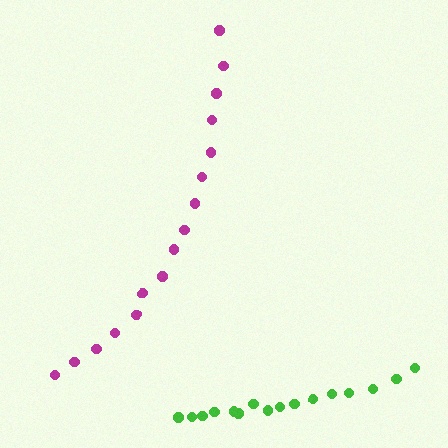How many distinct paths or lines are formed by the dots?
There are 2 distinct paths.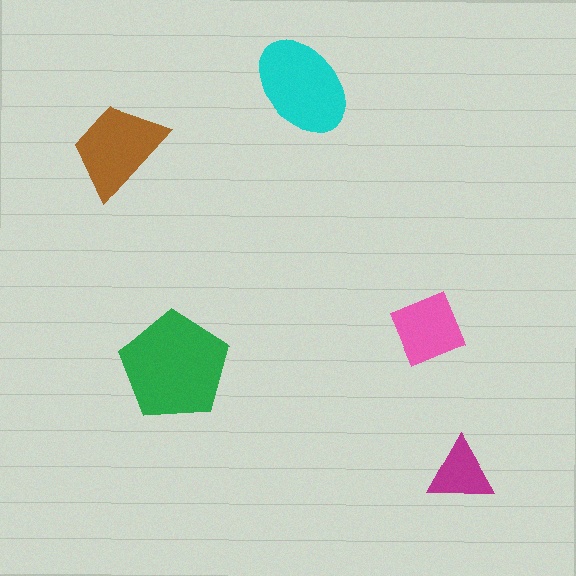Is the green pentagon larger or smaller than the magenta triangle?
Larger.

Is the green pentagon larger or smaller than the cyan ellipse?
Larger.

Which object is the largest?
The green pentagon.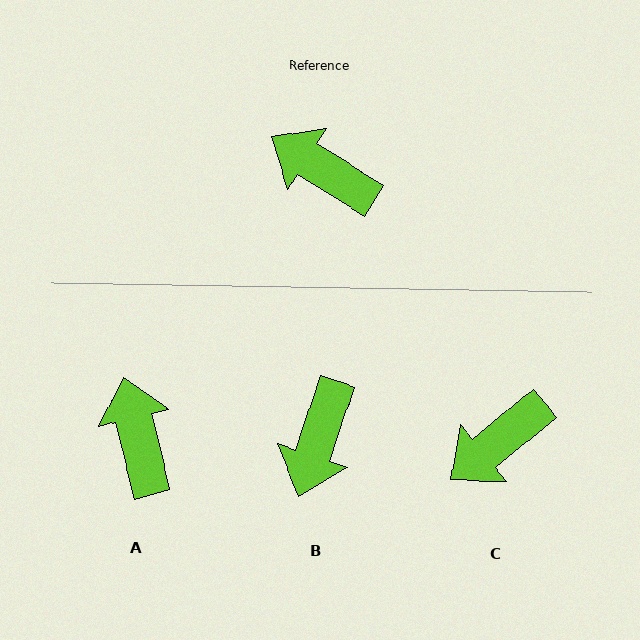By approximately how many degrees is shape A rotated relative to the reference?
Approximately 44 degrees clockwise.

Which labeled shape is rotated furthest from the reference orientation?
B, about 104 degrees away.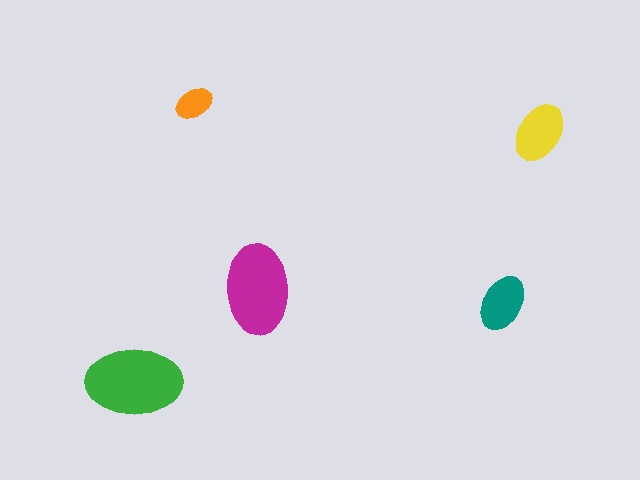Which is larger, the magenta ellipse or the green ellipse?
The green one.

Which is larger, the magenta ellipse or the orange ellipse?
The magenta one.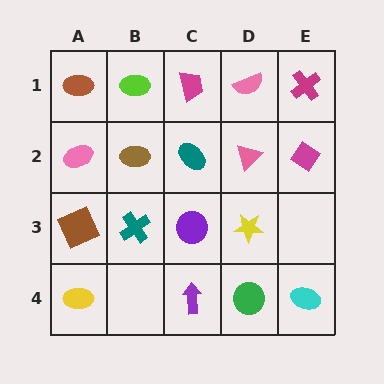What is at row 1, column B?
A lime ellipse.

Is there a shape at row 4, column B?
No, that cell is empty.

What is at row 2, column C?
A teal ellipse.